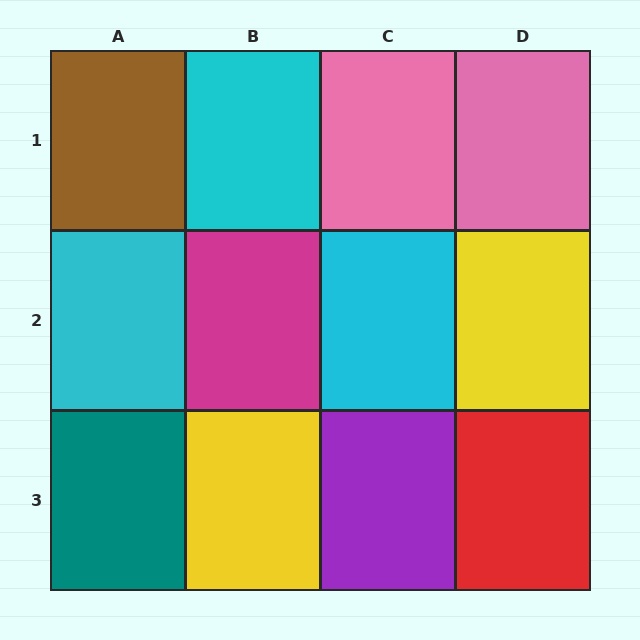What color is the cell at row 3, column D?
Red.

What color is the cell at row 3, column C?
Purple.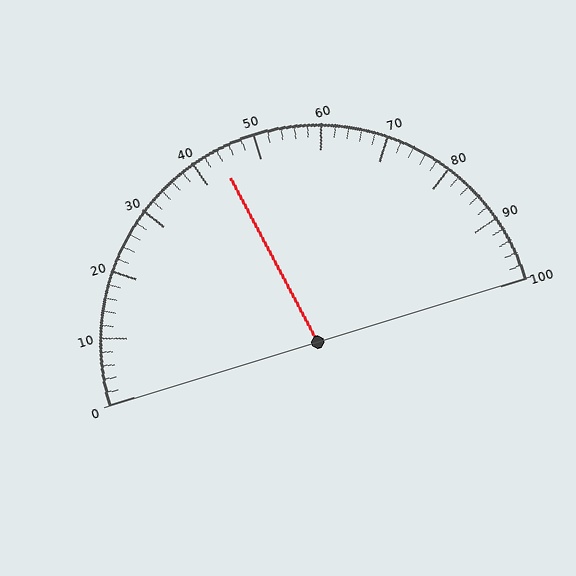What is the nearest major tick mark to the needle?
The nearest major tick mark is 40.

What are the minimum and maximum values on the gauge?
The gauge ranges from 0 to 100.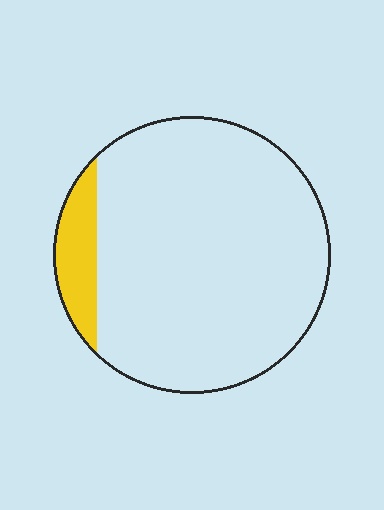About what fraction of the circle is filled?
About one tenth (1/10).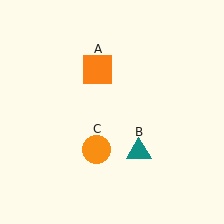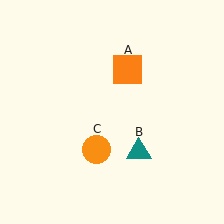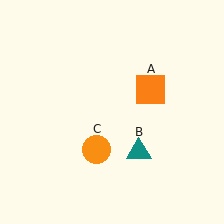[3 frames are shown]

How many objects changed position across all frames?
1 object changed position: orange square (object A).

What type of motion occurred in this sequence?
The orange square (object A) rotated clockwise around the center of the scene.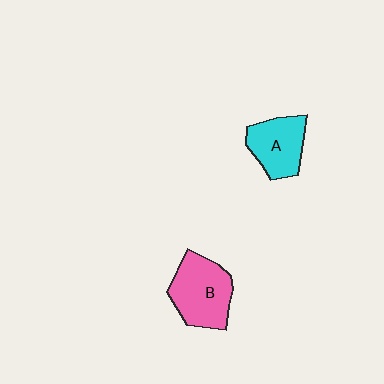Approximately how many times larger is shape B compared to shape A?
Approximately 1.3 times.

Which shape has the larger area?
Shape B (pink).